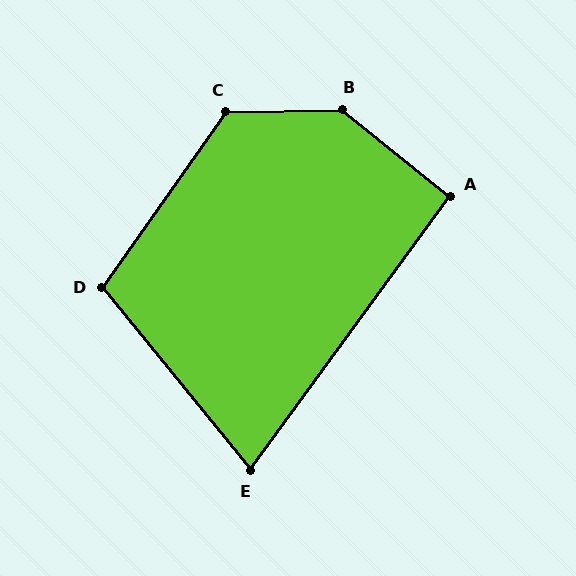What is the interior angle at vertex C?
Approximately 127 degrees (obtuse).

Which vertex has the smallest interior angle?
E, at approximately 75 degrees.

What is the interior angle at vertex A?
Approximately 93 degrees (approximately right).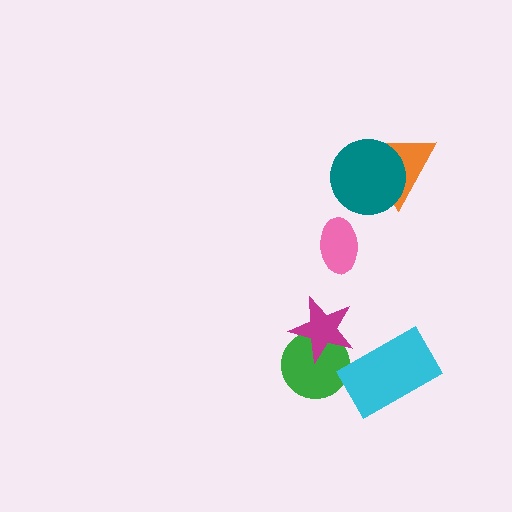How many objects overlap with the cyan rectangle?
0 objects overlap with the cyan rectangle.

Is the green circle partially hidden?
Yes, it is partially covered by another shape.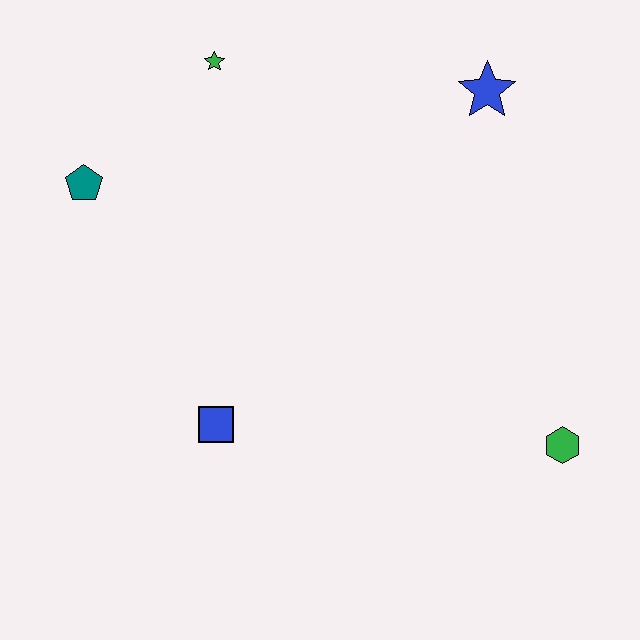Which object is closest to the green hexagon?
The blue square is closest to the green hexagon.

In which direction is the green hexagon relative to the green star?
The green hexagon is below the green star.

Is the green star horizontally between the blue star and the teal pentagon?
Yes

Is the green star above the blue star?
Yes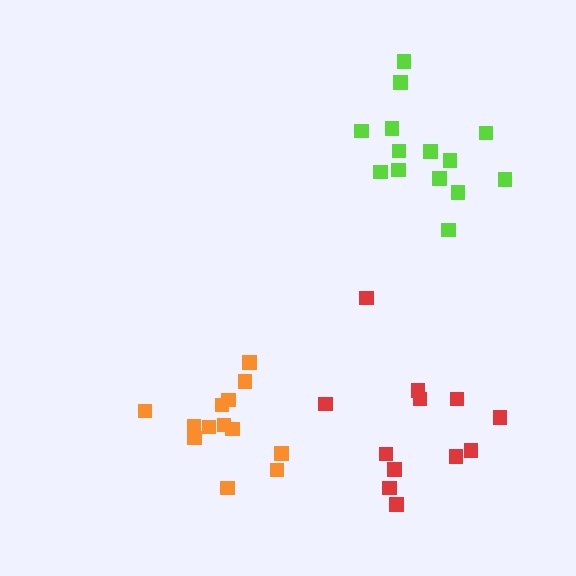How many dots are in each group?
Group 1: 14 dots, Group 2: 13 dots, Group 3: 12 dots (39 total).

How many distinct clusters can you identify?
There are 3 distinct clusters.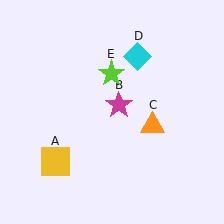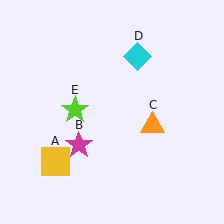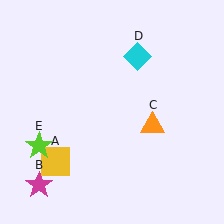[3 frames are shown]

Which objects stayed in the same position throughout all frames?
Yellow square (object A) and orange triangle (object C) and cyan diamond (object D) remained stationary.